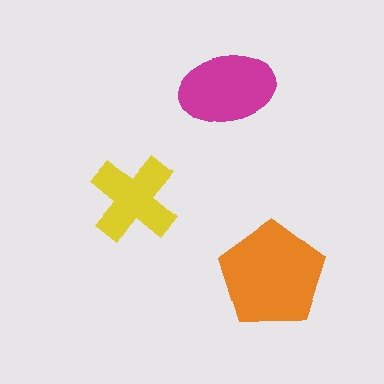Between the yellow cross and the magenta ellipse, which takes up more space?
The magenta ellipse.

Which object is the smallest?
The yellow cross.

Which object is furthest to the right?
The orange pentagon is rightmost.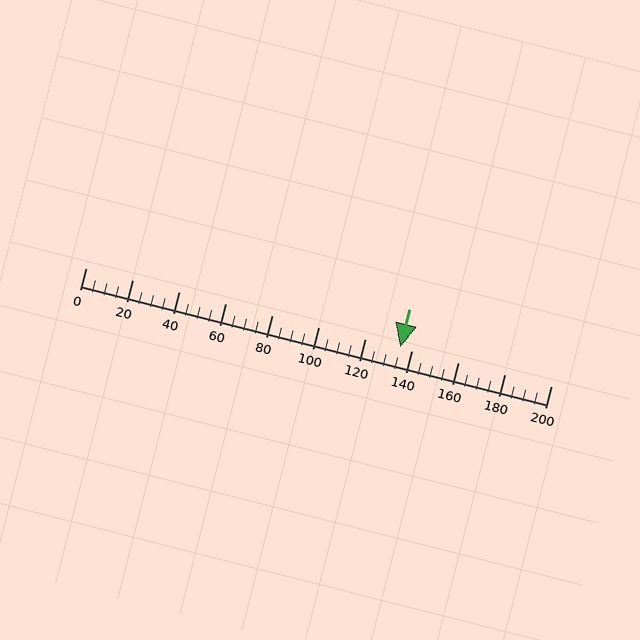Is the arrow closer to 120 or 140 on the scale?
The arrow is closer to 140.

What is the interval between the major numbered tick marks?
The major tick marks are spaced 20 units apart.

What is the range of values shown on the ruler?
The ruler shows values from 0 to 200.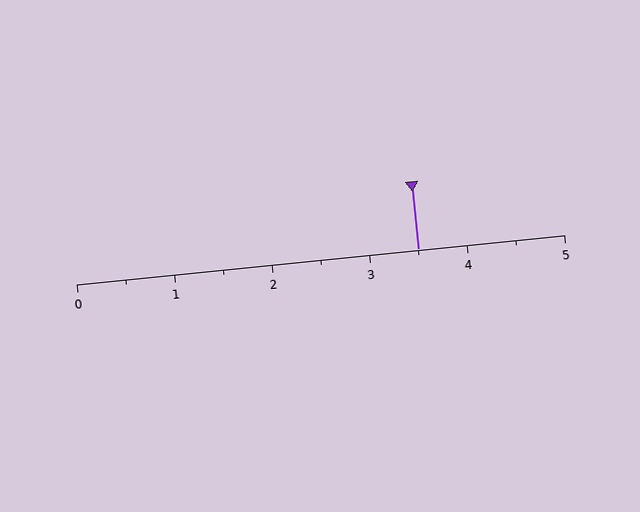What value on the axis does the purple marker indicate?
The marker indicates approximately 3.5.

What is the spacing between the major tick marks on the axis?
The major ticks are spaced 1 apart.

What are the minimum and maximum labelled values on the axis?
The axis runs from 0 to 5.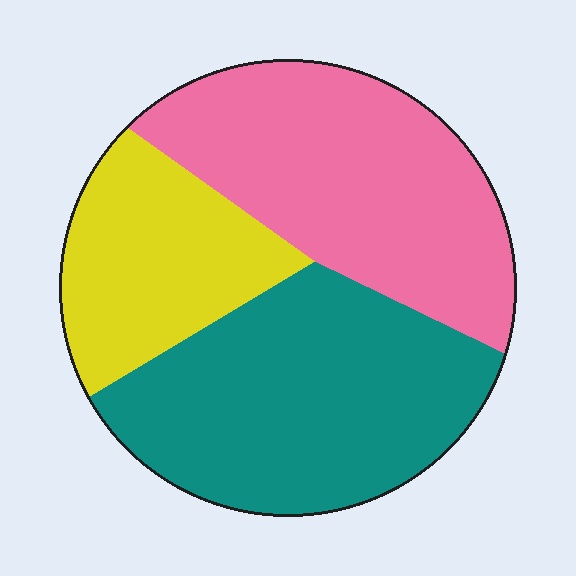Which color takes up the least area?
Yellow, at roughly 20%.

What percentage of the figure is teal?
Teal takes up about two fifths (2/5) of the figure.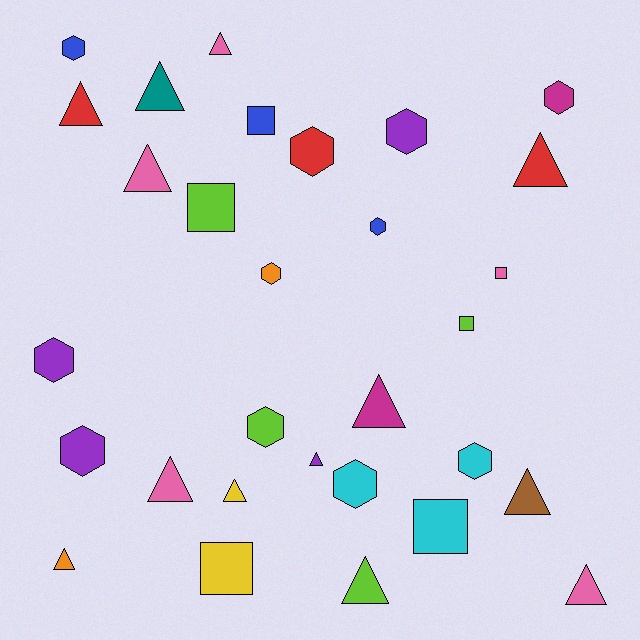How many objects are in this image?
There are 30 objects.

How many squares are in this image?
There are 6 squares.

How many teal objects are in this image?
There is 1 teal object.